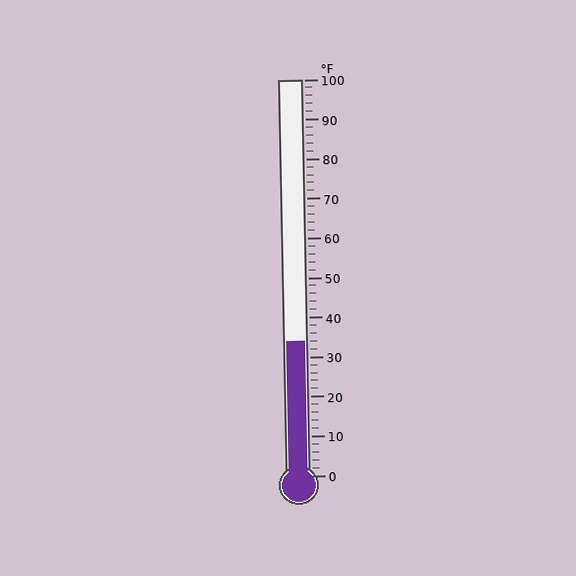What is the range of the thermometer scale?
The thermometer scale ranges from 0°F to 100°F.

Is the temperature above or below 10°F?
The temperature is above 10°F.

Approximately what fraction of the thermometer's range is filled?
The thermometer is filled to approximately 35% of its range.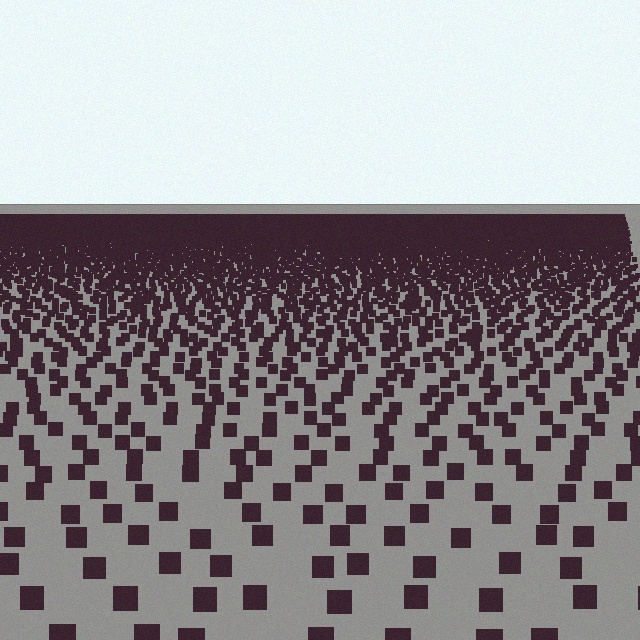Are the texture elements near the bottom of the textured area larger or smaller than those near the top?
Larger. Near the bottom, elements are closer to the viewer and appear at a bigger on-screen size.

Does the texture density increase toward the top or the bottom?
Density increases toward the top.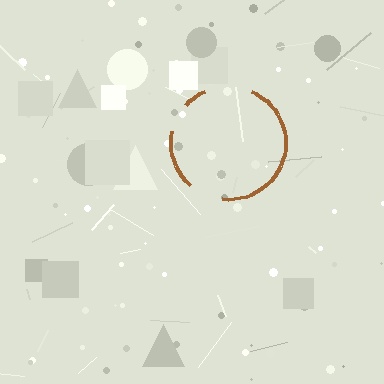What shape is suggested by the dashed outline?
The dashed outline suggests a circle.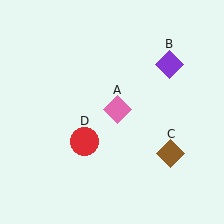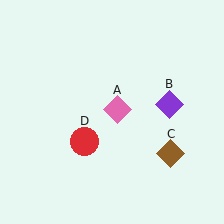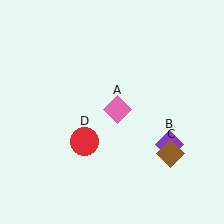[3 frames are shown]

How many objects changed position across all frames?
1 object changed position: purple diamond (object B).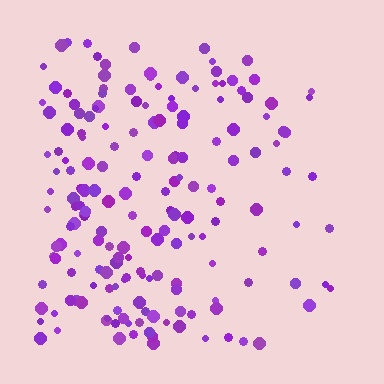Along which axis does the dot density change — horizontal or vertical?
Horizontal.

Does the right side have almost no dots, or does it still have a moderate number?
Still a moderate number, just noticeably fewer than the left.